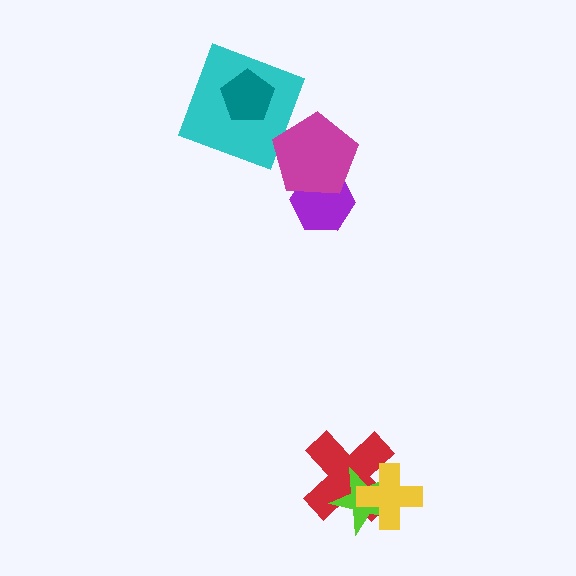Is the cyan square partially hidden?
Yes, it is partially covered by another shape.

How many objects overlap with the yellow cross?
2 objects overlap with the yellow cross.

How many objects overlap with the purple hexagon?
1 object overlaps with the purple hexagon.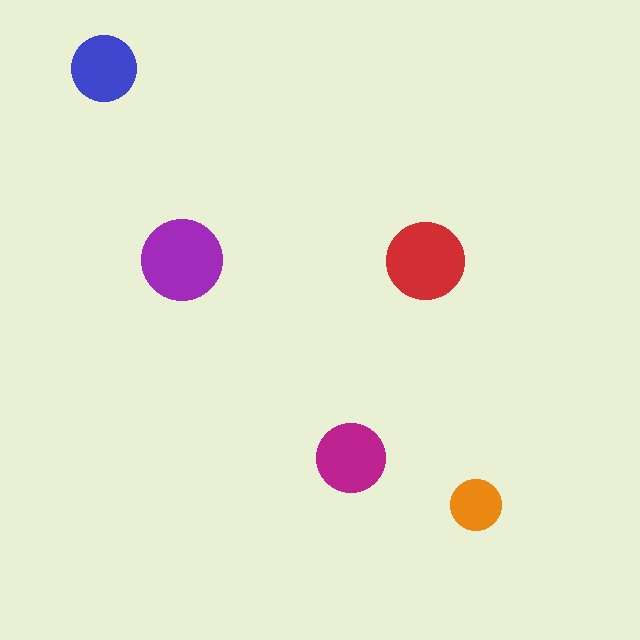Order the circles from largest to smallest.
the purple one, the red one, the magenta one, the blue one, the orange one.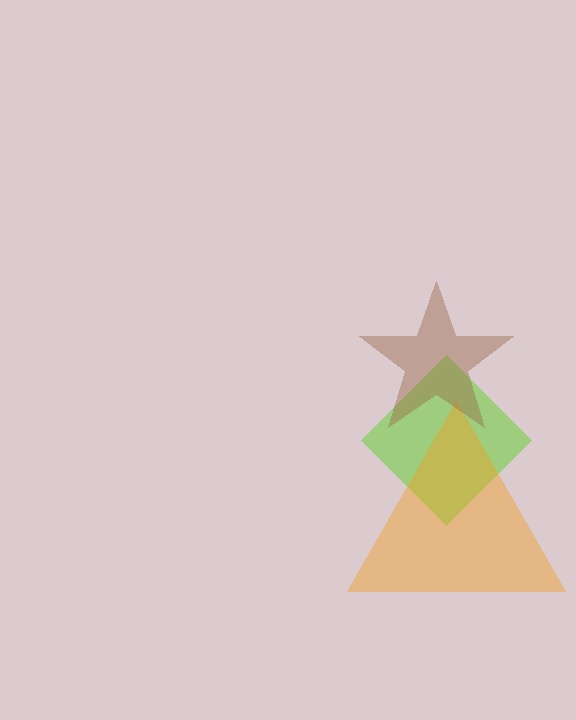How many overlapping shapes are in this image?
There are 3 overlapping shapes in the image.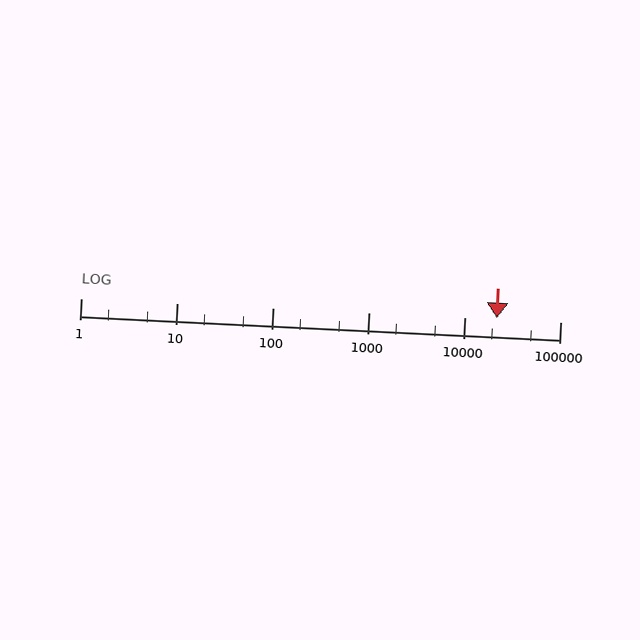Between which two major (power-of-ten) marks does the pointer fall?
The pointer is between 10000 and 100000.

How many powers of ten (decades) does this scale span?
The scale spans 5 decades, from 1 to 100000.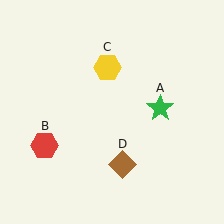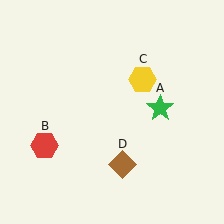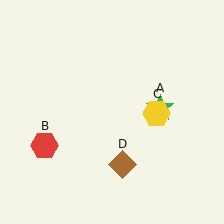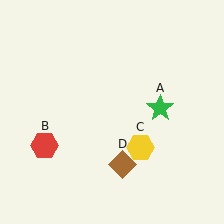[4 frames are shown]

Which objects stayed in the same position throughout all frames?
Green star (object A) and red hexagon (object B) and brown diamond (object D) remained stationary.